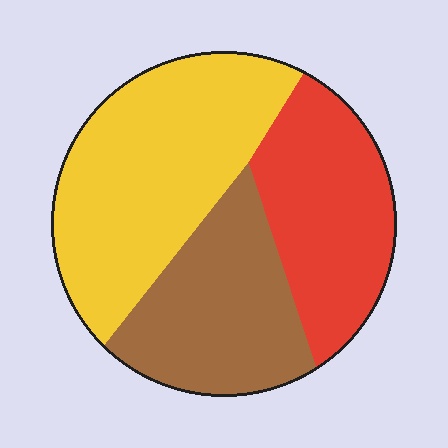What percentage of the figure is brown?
Brown takes up about one quarter (1/4) of the figure.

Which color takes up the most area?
Yellow, at roughly 40%.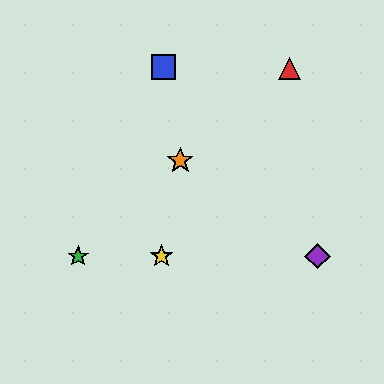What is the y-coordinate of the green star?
The green star is at y≈256.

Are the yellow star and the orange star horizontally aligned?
No, the yellow star is at y≈256 and the orange star is at y≈161.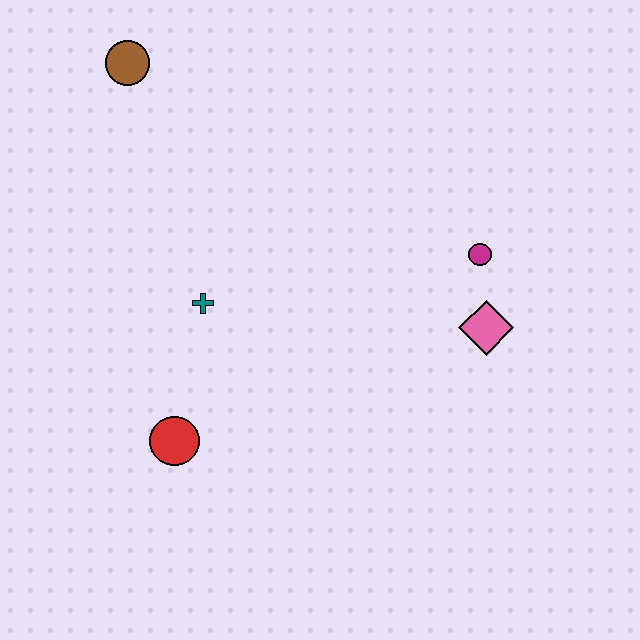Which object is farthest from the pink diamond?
The brown circle is farthest from the pink diamond.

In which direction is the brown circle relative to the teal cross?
The brown circle is above the teal cross.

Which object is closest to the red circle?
The teal cross is closest to the red circle.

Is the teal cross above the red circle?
Yes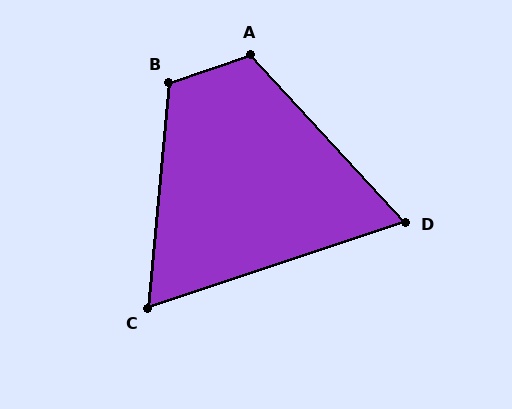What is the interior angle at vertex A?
Approximately 114 degrees (obtuse).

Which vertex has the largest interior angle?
B, at approximately 114 degrees.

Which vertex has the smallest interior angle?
D, at approximately 66 degrees.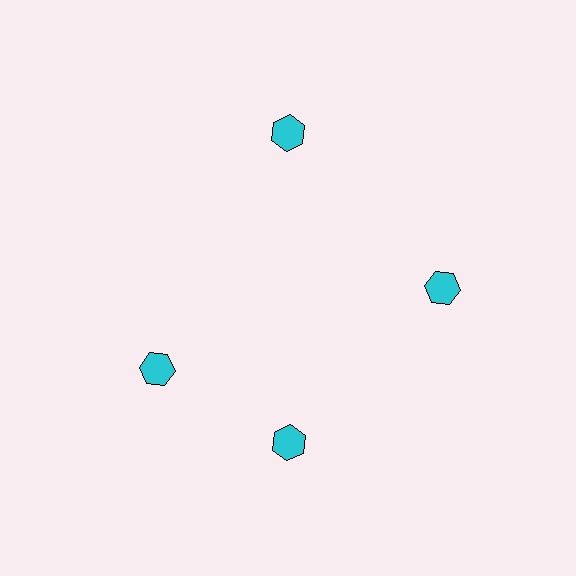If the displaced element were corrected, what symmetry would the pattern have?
It would have 4-fold rotational symmetry — the pattern would map onto itself every 90 degrees.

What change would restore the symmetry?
The symmetry would be restored by rotating it back into even spacing with its neighbors so that all 4 hexagons sit at equal angles and equal distance from the center.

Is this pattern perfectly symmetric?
No. The 4 cyan hexagons are arranged in a ring, but one element near the 9 o'clock position is rotated out of alignment along the ring, breaking the 4-fold rotational symmetry.